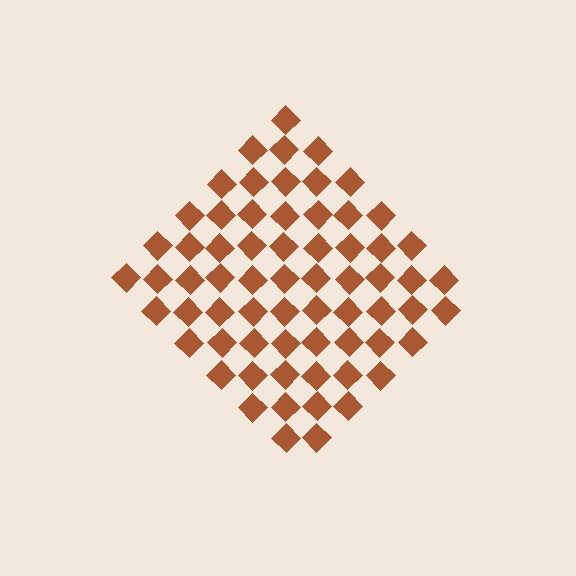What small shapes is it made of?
It is made of small diamonds.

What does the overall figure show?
The overall figure shows a diamond.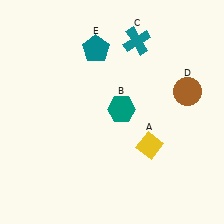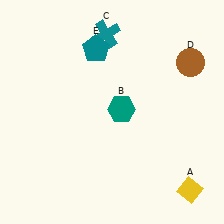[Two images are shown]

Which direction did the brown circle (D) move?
The brown circle (D) moved up.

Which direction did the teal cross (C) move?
The teal cross (C) moved left.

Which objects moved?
The objects that moved are: the yellow diamond (A), the teal cross (C), the brown circle (D).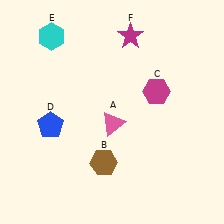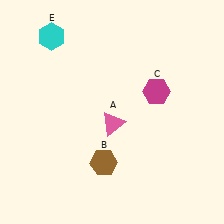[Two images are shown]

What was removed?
The magenta star (F), the blue pentagon (D) were removed in Image 2.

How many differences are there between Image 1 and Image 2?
There are 2 differences between the two images.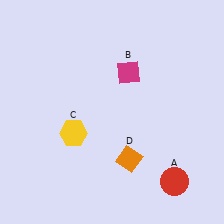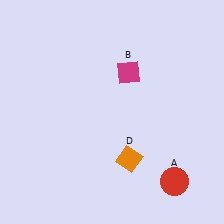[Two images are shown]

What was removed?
The yellow hexagon (C) was removed in Image 2.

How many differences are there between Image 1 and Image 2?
There is 1 difference between the two images.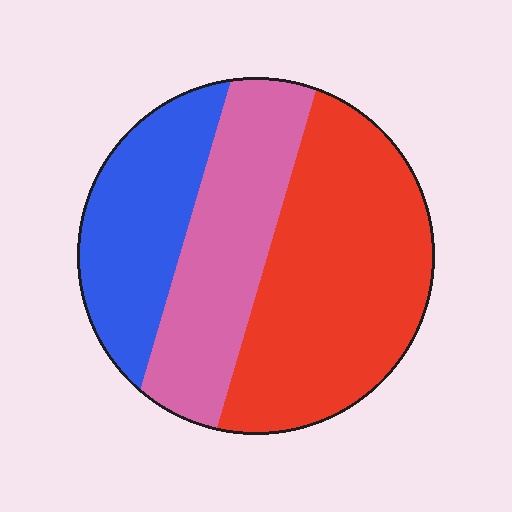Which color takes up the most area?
Red, at roughly 45%.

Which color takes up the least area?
Blue, at roughly 25%.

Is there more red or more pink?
Red.